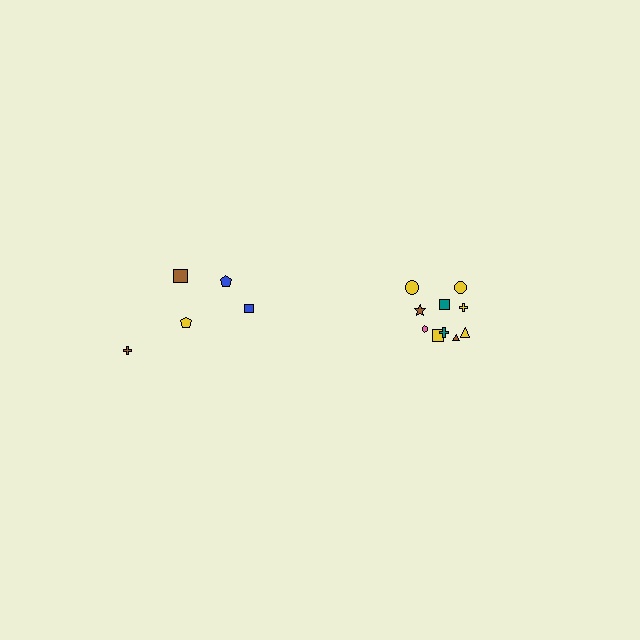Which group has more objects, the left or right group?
The right group.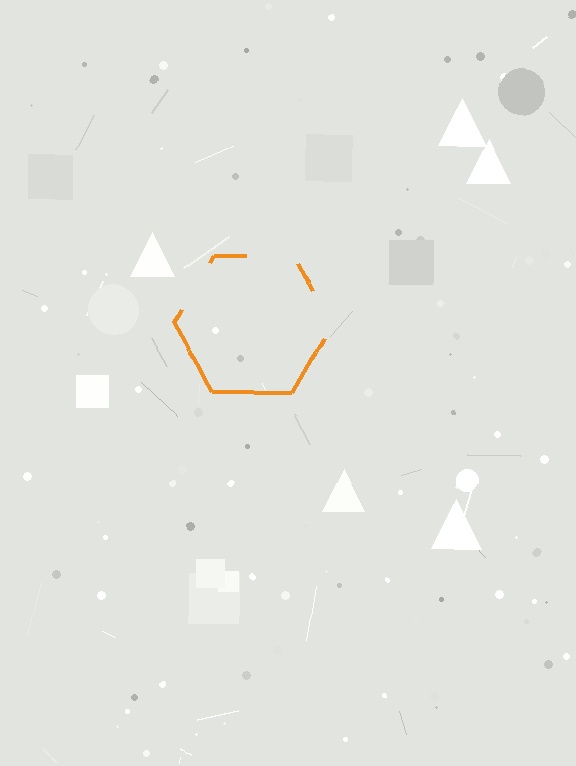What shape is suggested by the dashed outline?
The dashed outline suggests a hexagon.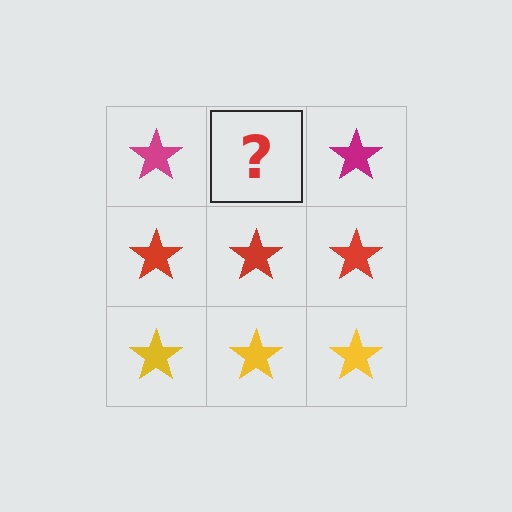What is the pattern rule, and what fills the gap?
The rule is that each row has a consistent color. The gap should be filled with a magenta star.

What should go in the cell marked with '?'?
The missing cell should contain a magenta star.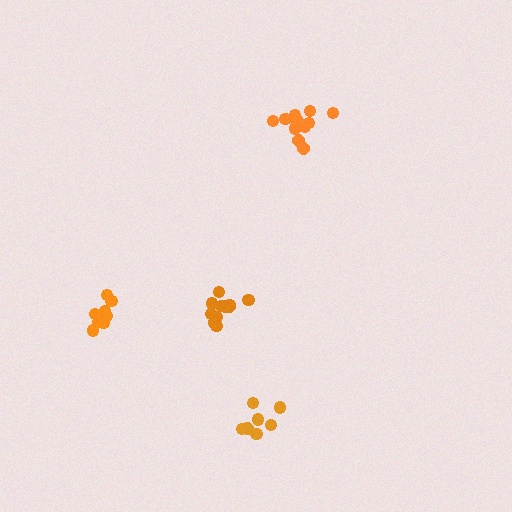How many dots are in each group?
Group 1: 13 dots, Group 2: 12 dots, Group 3: 11 dots, Group 4: 7 dots (43 total).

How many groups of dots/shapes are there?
There are 4 groups.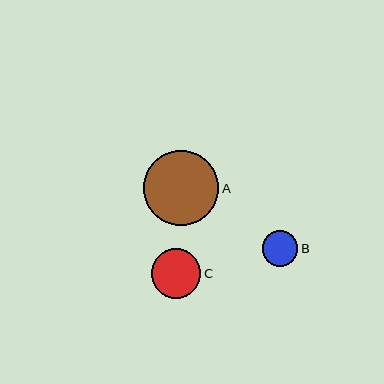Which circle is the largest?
Circle A is the largest with a size of approximately 75 pixels.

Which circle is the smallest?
Circle B is the smallest with a size of approximately 36 pixels.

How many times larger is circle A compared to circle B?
Circle A is approximately 2.1 times the size of circle B.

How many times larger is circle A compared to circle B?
Circle A is approximately 2.1 times the size of circle B.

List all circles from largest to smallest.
From largest to smallest: A, C, B.